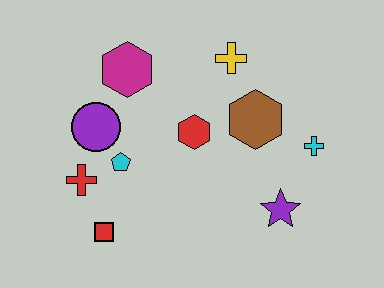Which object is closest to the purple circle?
The cyan pentagon is closest to the purple circle.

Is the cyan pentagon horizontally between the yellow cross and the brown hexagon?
No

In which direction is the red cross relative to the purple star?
The red cross is to the left of the purple star.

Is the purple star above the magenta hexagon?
No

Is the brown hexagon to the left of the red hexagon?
No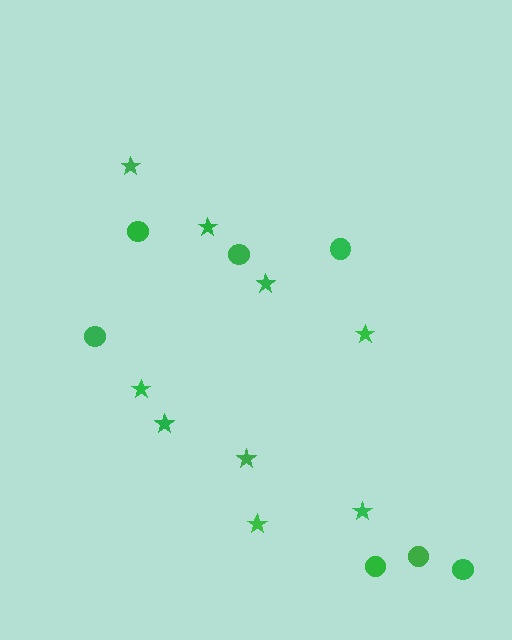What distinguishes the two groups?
There are 2 groups: one group of circles (7) and one group of stars (9).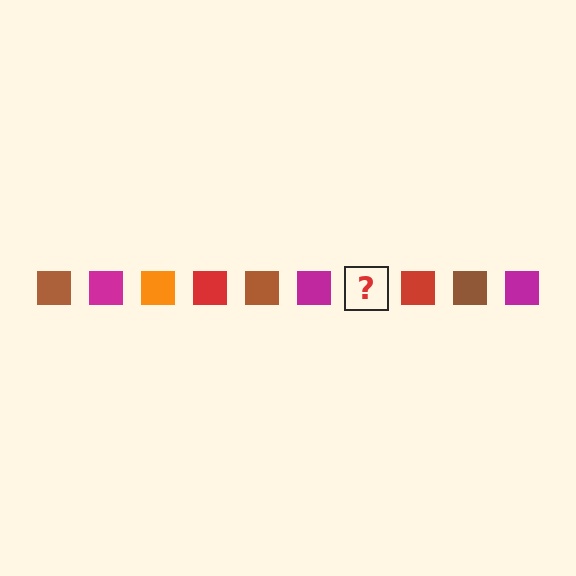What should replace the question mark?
The question mark should be replaced with an orange square.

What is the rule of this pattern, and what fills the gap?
The rule is that the pattern cycles through brown, magenta, orange, red squares. The gap should be filled with an orange square.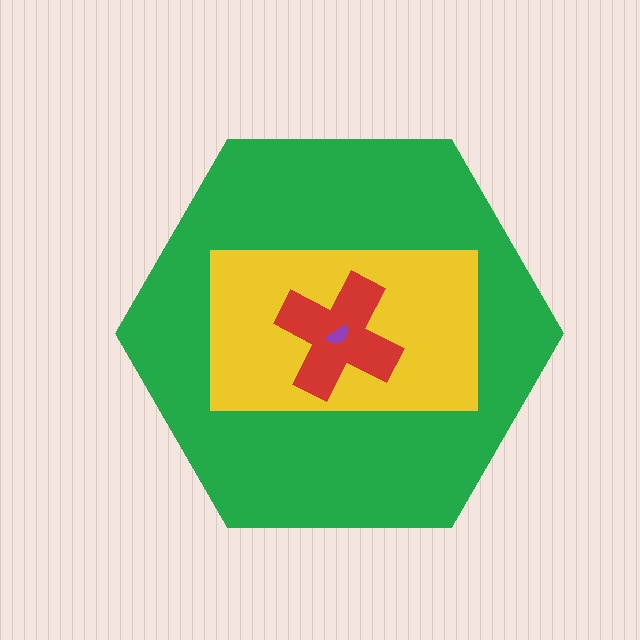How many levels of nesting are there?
4.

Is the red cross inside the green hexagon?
Yes.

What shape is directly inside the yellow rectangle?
The red cross.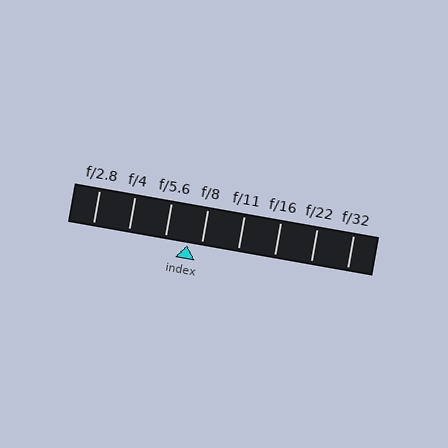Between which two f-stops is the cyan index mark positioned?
The index mark is between f/5.6 and f/8.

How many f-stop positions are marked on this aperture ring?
There are 8 f-stop positions marked.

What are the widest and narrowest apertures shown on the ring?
The widest aperture shown is f/2.8 and the narrowest is f/32.